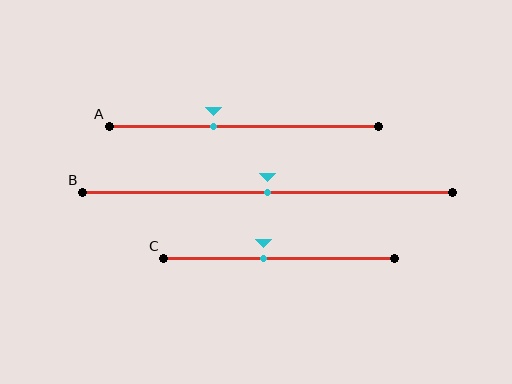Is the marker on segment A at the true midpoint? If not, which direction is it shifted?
No, the marker on segment A is shifted to the left by about 11% of the segment length.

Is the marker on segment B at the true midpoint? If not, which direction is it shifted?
Yes, the marker on segment B is at the true midpoint.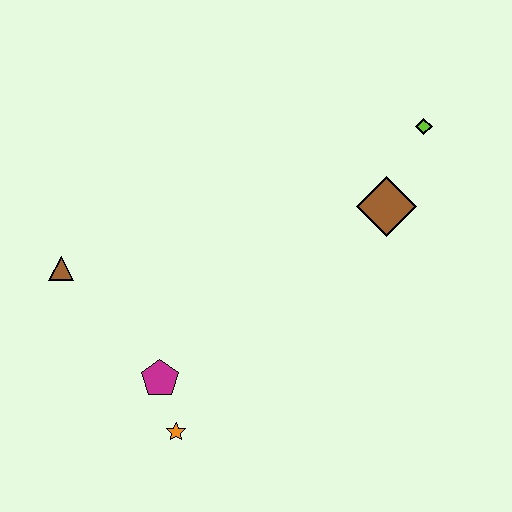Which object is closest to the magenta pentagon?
The orange star is closest to the magenta pentagon.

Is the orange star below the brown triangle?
Yes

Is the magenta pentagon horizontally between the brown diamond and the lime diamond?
No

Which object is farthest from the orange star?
The lime diamond is farthest from the orange star.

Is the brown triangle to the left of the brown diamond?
Yes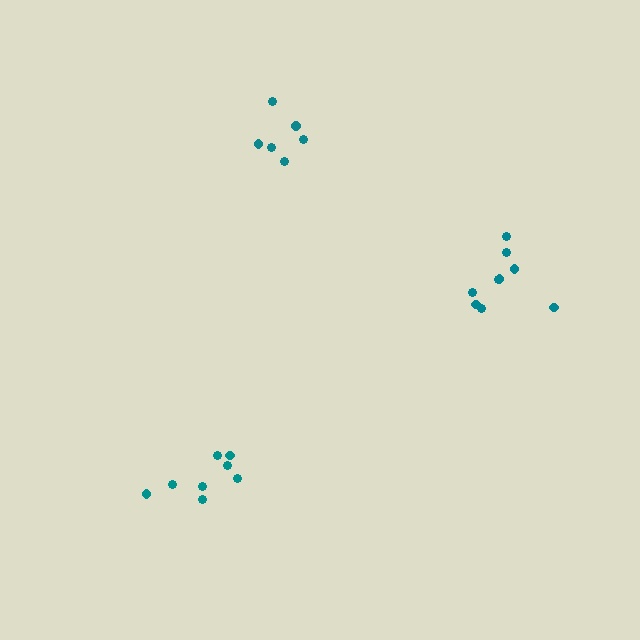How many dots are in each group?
Group 1: 9 dots, Group 2: 6 dots, Group 3: 8 dots (23 total).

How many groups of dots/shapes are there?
There are 3 groups.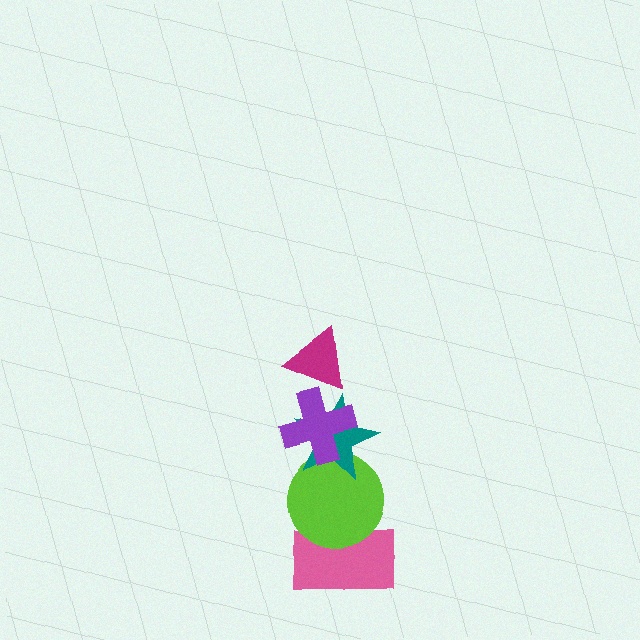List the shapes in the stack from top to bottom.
From top to bottom: the magenta triangle, the purple cross, the teal star, the lime circle, the pink rectangle.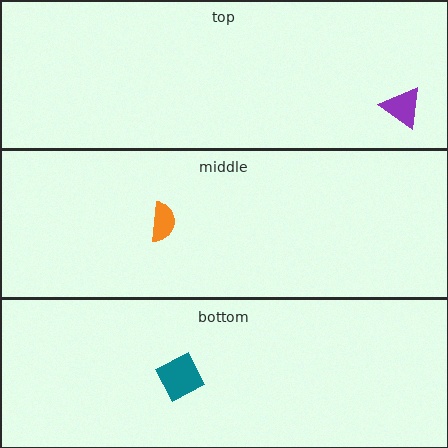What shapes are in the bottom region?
The teal square.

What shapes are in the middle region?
The orange semicircle.